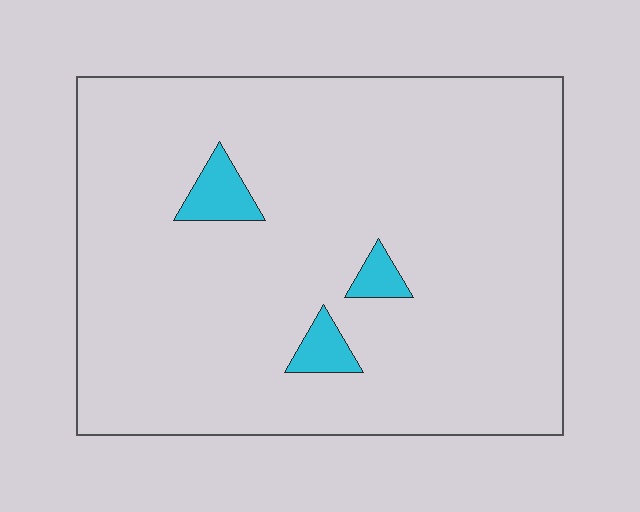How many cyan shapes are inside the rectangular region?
3.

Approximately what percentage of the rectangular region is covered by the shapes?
Approximately 5%.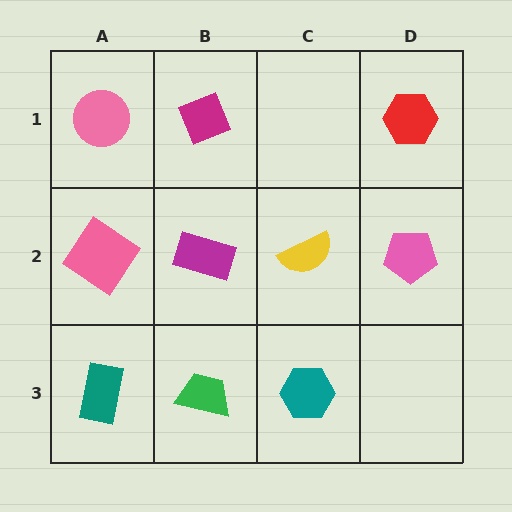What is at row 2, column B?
A magenta rectangle.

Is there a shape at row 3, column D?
No, that cell is empty.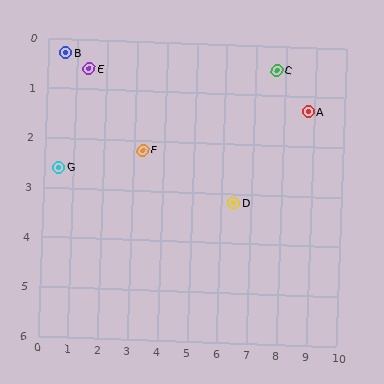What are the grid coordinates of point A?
Point A is at approximately (8.8, 1.3).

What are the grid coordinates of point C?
Point C is at approximately (7.7, 0.5).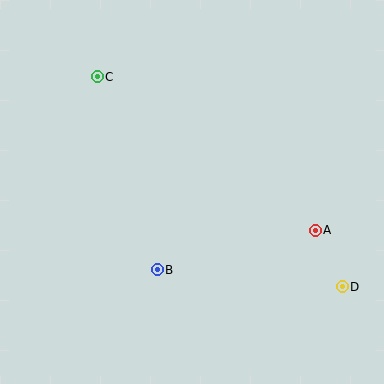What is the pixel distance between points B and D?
The distance between B and D is 186 pixels.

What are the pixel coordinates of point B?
Point B is at (157, 270).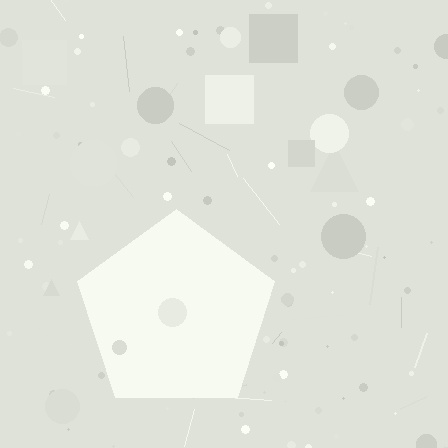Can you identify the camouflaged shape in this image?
The camouflaged shape is a pentagon.